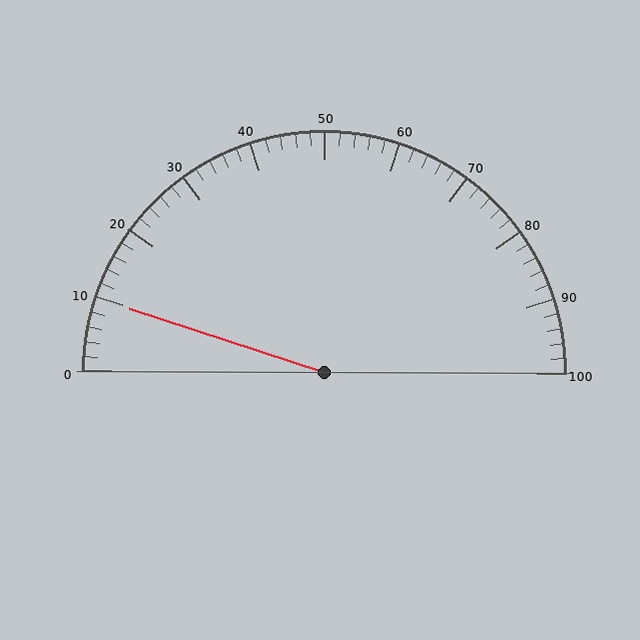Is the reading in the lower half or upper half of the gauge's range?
The reading is in the lower half of the range (0 to 100).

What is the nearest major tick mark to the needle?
The nearest major tick mark is 10.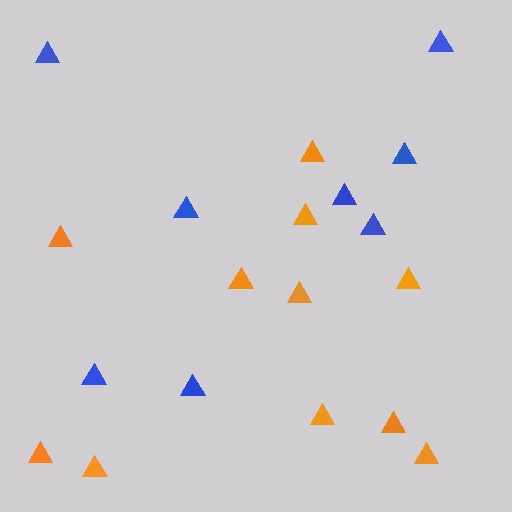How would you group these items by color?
There are 2 groups: one group of blue triangles (8) and one group of orange triangles (11).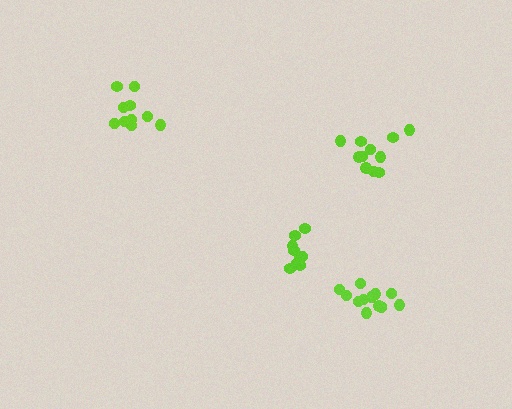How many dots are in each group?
Group 1: 10 dots, Group 2: 13 dots, Group 3: 10 dots, Group 4: 11 dots (44 total).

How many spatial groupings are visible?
There are 4 spatial groupings.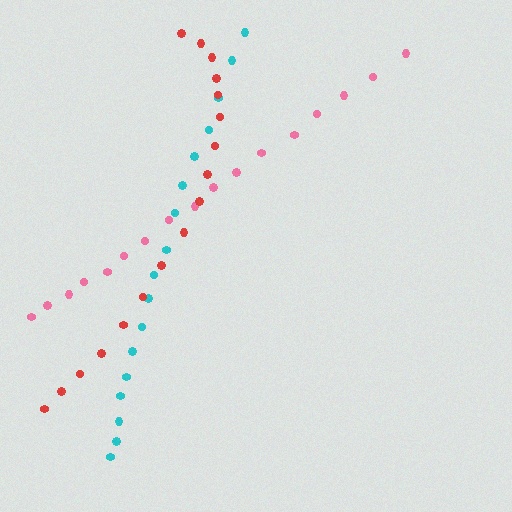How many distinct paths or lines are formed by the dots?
There are 3 distinct paths.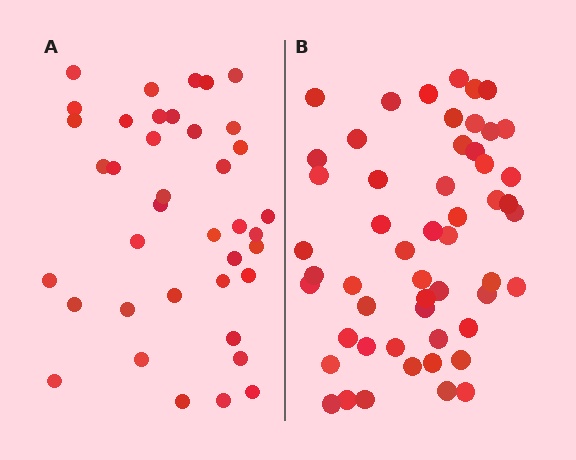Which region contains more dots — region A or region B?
Region B (the right region) has more dots.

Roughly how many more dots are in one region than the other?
Region B has approximately 15 more dots than region A.